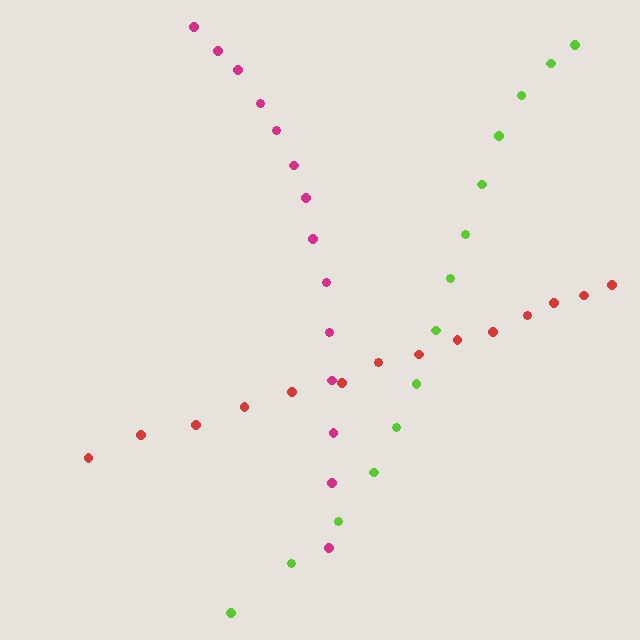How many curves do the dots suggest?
There are 3 distinct paths.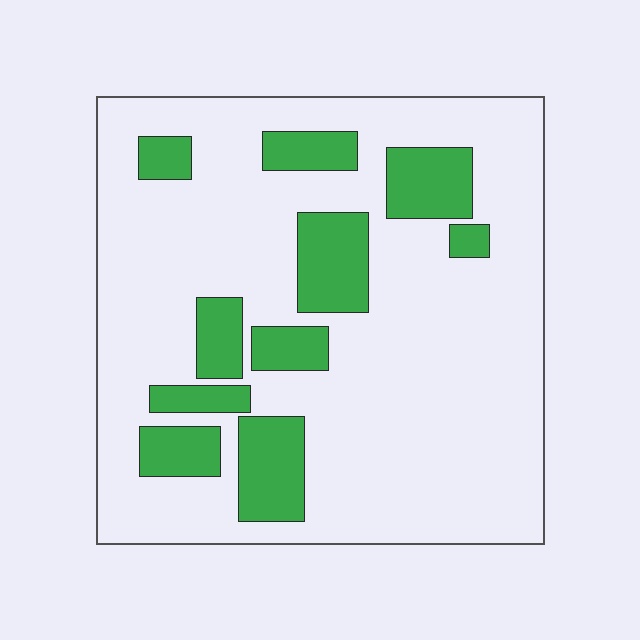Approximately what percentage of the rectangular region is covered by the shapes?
Approximately 20%.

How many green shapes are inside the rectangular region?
10.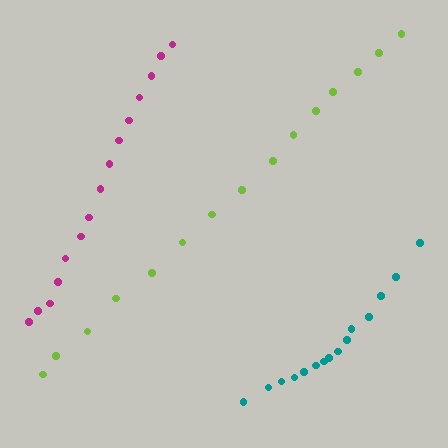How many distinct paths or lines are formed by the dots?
There are 3 distinct paths.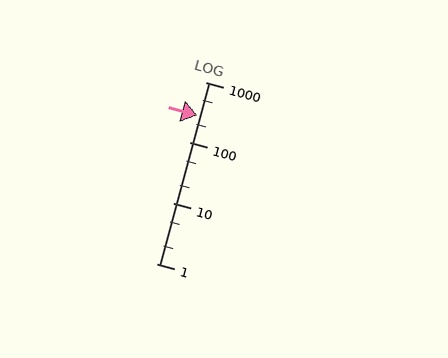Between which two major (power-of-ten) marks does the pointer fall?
The pointer is between 100 and 1000.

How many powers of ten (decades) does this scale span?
The scale spans 3 decades, from 1 to 1000.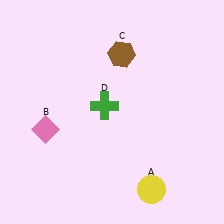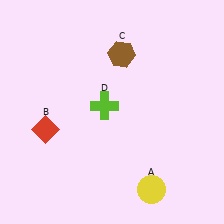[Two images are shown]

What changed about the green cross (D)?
In Image 1, D is green. In Image 2, it changed to lime.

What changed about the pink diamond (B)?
In Image 1, B is pink. In Image 2, it changed to red.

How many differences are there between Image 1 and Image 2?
There are 2 differences between the two images.